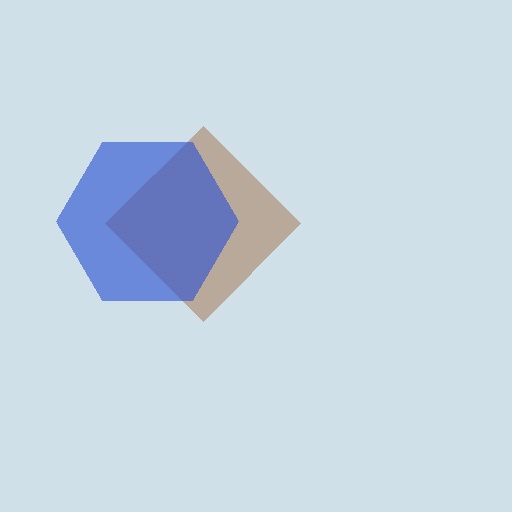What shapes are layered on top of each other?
The layered shapes are: a brown diamond, a blue hexagon.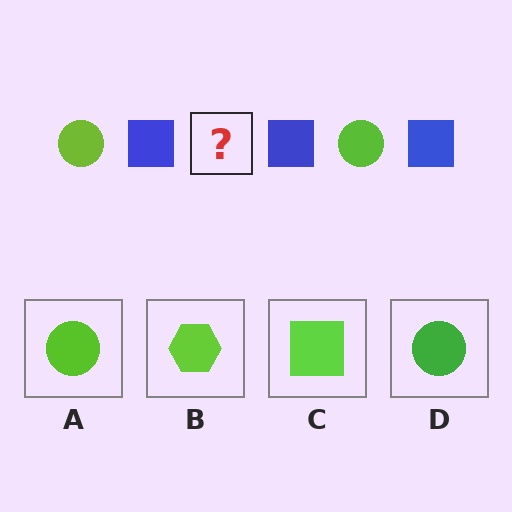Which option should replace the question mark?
Option A.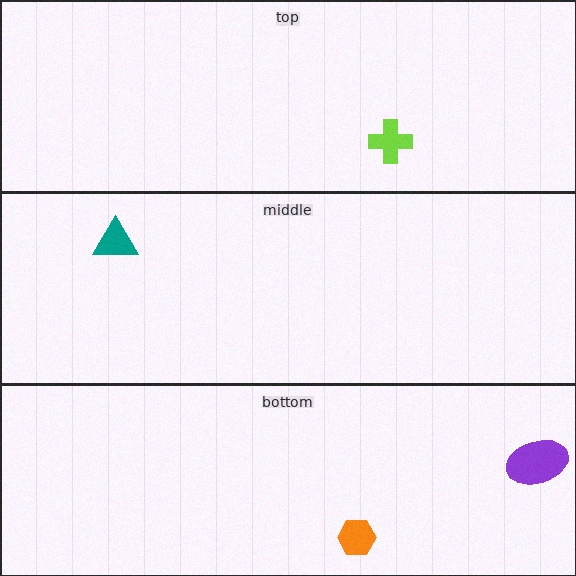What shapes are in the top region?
The lime cross.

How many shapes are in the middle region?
1.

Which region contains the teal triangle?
The middle region.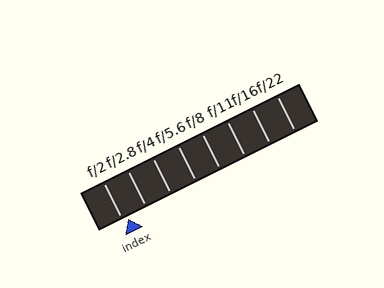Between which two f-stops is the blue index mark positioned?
The index mark is between f/2 and f/2.8.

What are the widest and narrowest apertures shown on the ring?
The widest aperture shown is f/2 and the narrowest is f/22.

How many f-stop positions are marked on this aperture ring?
There are 8 f-stop positions marked.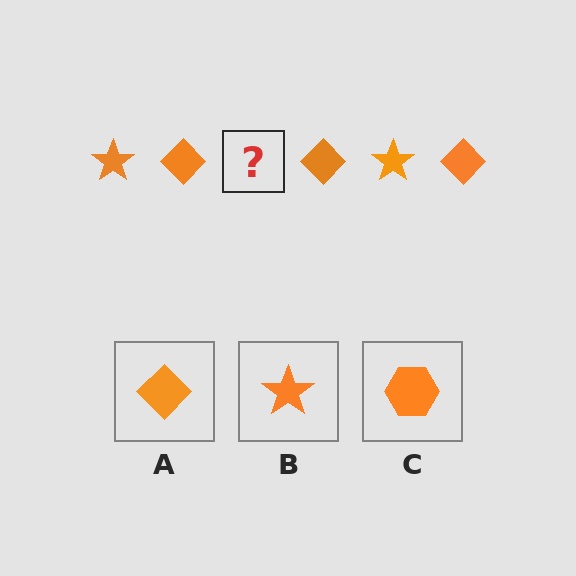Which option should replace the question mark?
Option B.